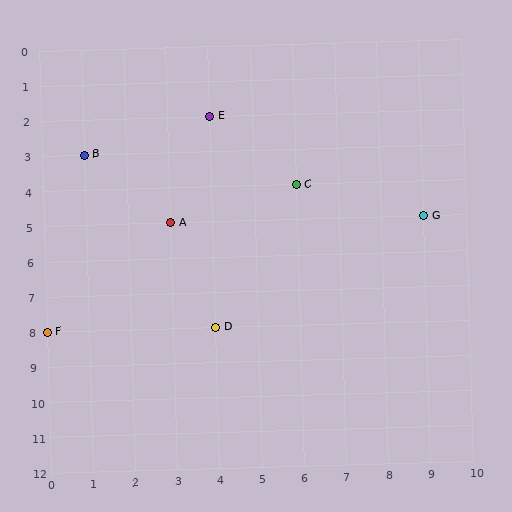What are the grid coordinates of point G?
Point G is at grid coordinates (9, 5).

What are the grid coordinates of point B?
Point B is at grid coordinates (1, 3).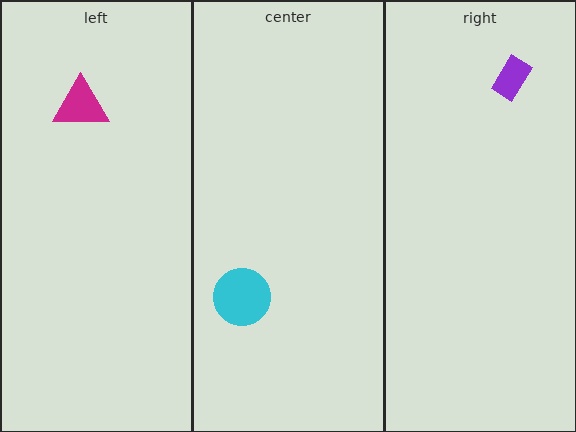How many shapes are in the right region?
1.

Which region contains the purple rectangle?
The right region.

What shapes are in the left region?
The magenta triangle.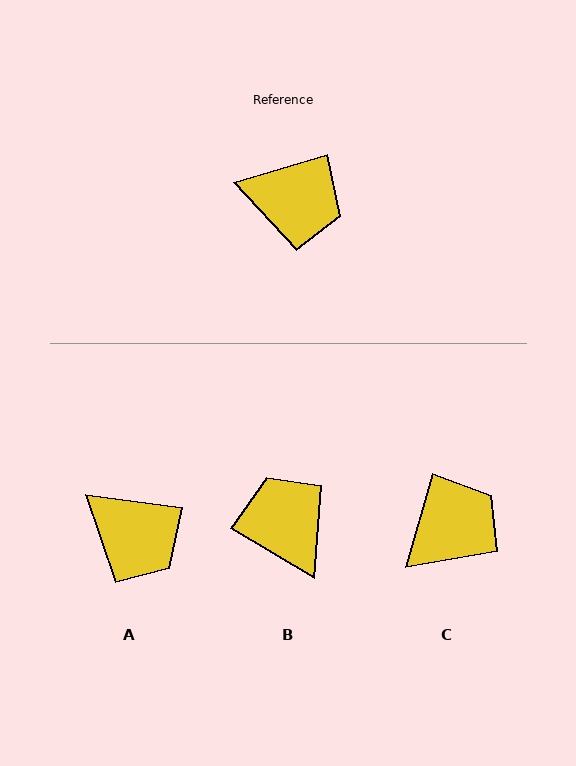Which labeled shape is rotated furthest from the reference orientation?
B, about 133 degrees away.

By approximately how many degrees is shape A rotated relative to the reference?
Approximately 24 degrees clockwise.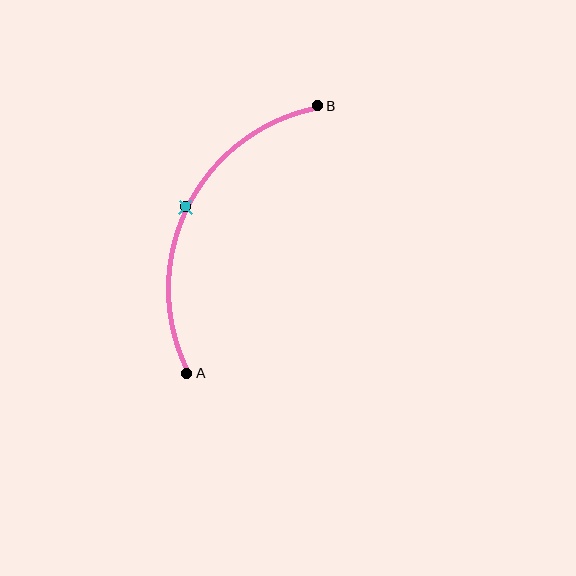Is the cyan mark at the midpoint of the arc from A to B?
Yes. The cyan mark lies on the arc at equal arc-length from both A and B — it is the arc midpoint.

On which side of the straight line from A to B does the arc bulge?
The arc bulges to the left of the straight line connecting A and B.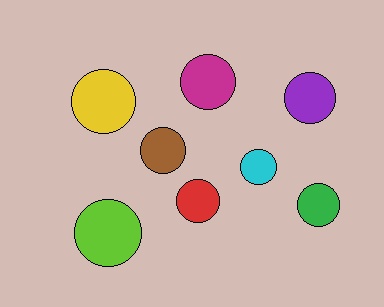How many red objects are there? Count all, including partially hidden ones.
There is 1 red object.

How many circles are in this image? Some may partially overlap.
There are 8 circles.